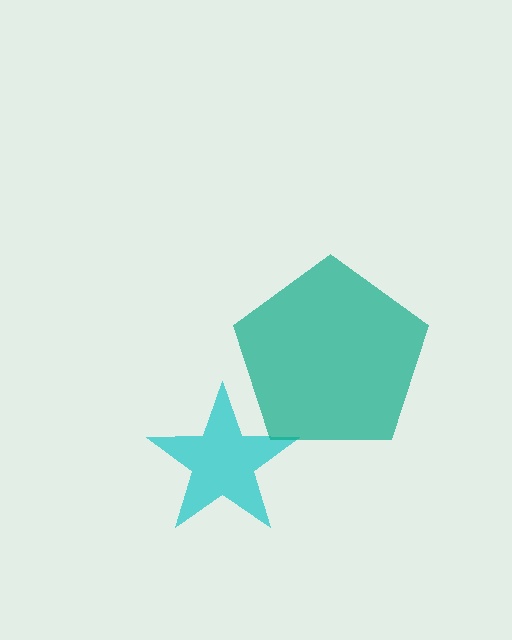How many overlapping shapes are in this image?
There are 2 overlapping shapes in the image.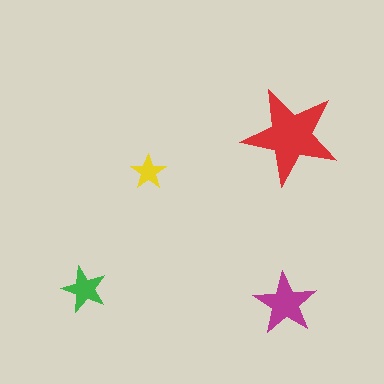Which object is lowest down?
The magenta star is bottommost.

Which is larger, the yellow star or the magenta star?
The magenta one.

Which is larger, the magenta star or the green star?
The magenta one.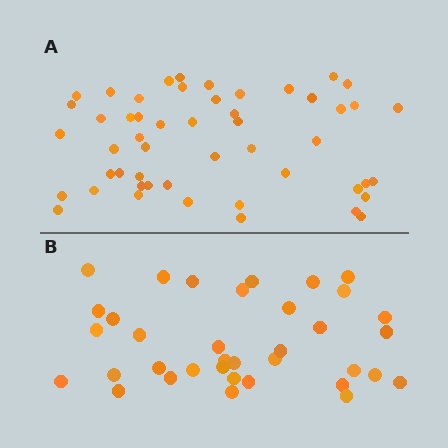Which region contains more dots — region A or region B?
Region A (the top region) has more dots.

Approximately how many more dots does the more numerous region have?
Region A has approximately 15 more dots than region B.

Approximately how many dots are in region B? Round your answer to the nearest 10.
About 40 dots. (The exact count is 36, which rounds to 40.)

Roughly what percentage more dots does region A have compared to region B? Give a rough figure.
About 40% more.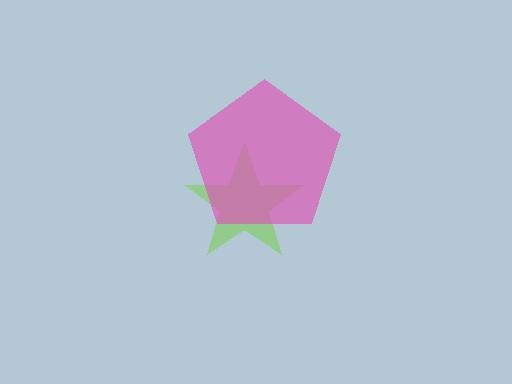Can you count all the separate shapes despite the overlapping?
Yes, there are 2 separate shapes.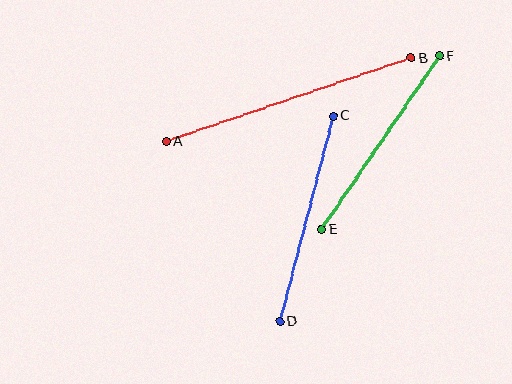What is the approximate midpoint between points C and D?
The midpoint is at approximately (306, 219) pixels.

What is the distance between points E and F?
The distance is approximately 210 pixels.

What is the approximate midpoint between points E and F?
The midpoint is at approximately (381, 143) pixels.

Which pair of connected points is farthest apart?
Points A and B are farthest apart.